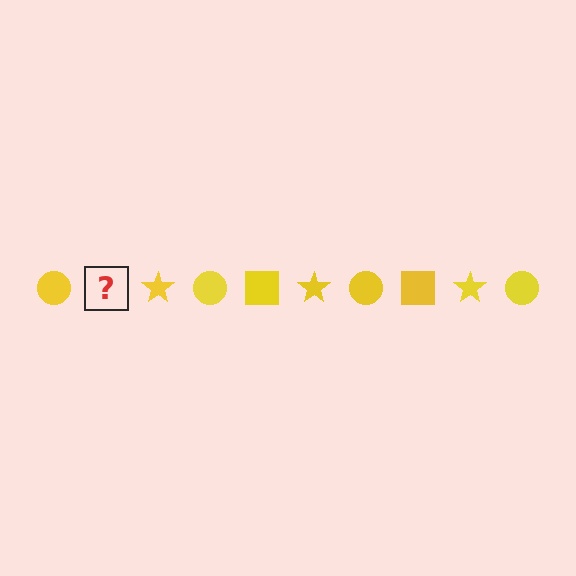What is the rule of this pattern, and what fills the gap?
The rule is that the pattern cycles through circle, square, star shapes in yellow. The gap should be filled with a yellow square.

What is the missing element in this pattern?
The missing element is a yellow square.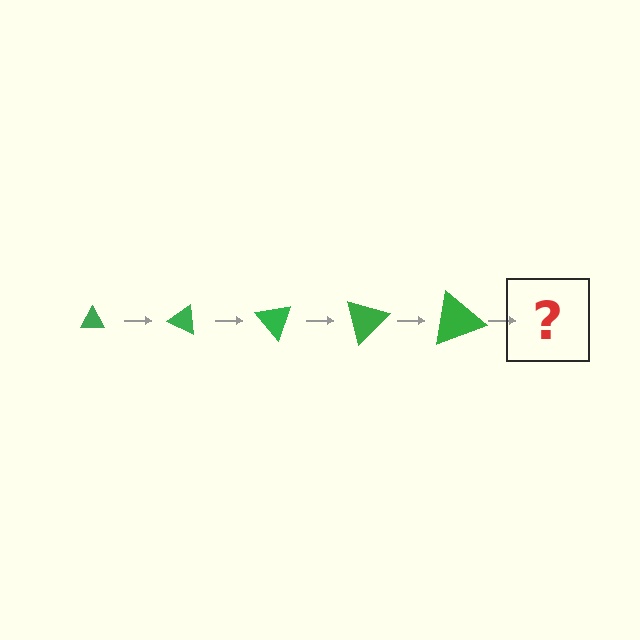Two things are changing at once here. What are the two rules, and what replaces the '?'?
The two rules are that the triangle grows larger each step and it rotates 25 degrees each step. The '?' should be a triangle, larger than the previous one and rotated 125 degrees from the start.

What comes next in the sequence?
The next element should be a triangle, larger than the previous one and rotated 125 degrees from the start.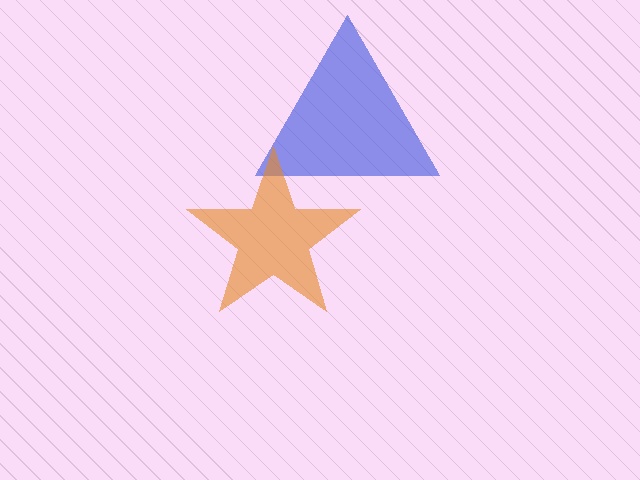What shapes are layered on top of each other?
The layered shapes are: a blue triangle, an orange star.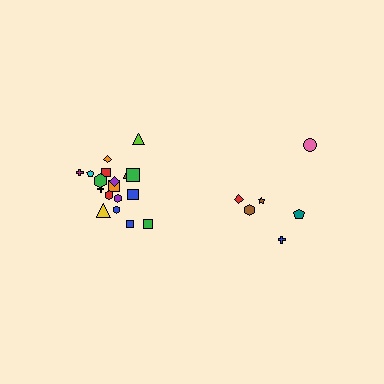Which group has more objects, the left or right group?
The left group.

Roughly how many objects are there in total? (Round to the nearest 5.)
Roughly 25 objects in total.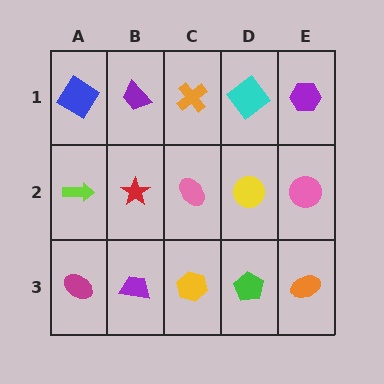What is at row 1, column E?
A purple hexagon.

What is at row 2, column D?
A yellow circle.